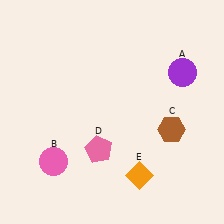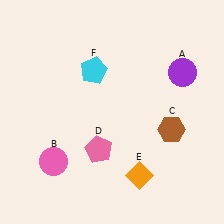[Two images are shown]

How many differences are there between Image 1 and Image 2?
There is 1 difference between the two images.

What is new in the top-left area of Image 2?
A cyan pentagon (F) was added in the top-left area of Image 2.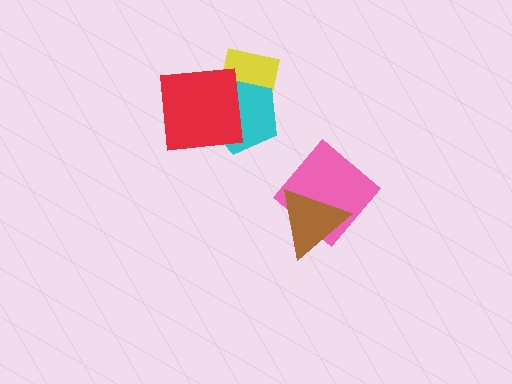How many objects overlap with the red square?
2 objects overlap with the red square.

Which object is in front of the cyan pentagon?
The red square is in front of the cyan pentagon.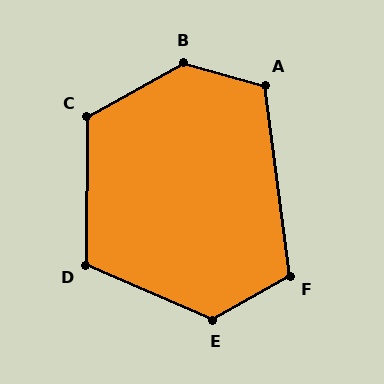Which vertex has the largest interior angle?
B, at approximately 136 degrees.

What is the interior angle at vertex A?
Approximately 113 degrees (obtuse).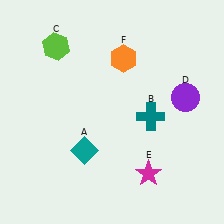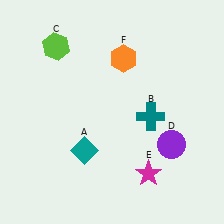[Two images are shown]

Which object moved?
The purple circle (D) moved down.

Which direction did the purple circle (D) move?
The purple circle (D) moved down.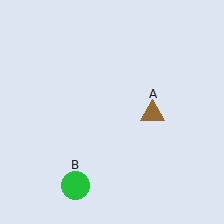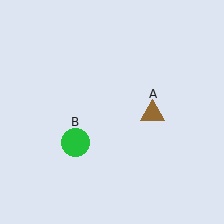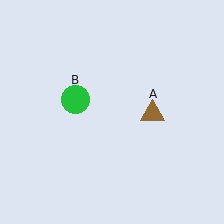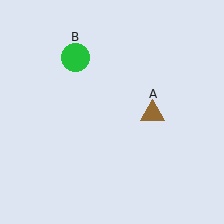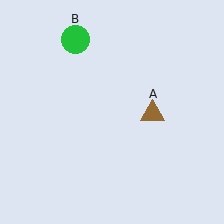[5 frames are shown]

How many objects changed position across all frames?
1 object changed position: green circle (object B).